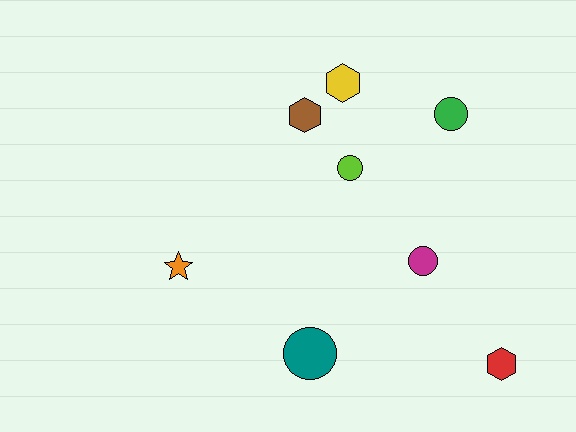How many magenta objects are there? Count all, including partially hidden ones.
There is 1 magenta object.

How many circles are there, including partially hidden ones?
There are 4 circles.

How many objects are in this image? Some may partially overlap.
There are 8 objects.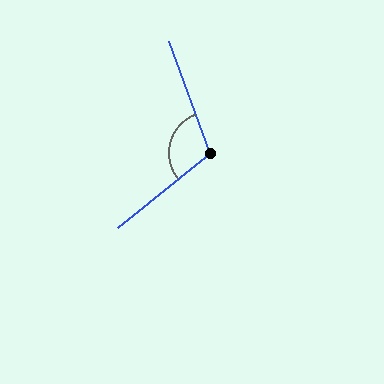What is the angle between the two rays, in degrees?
Approximately 109 degrees.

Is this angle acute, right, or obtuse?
It is obtuse.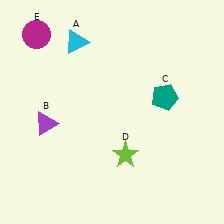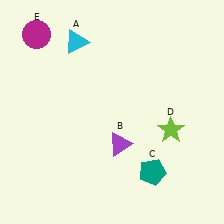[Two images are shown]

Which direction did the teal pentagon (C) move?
The teal pentagon (C) moved down.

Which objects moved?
The objects that moved are: the purple triangle (B), the teal pentagon (C), the lime star (D).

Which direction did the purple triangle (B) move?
The purple triangle (B) moved right.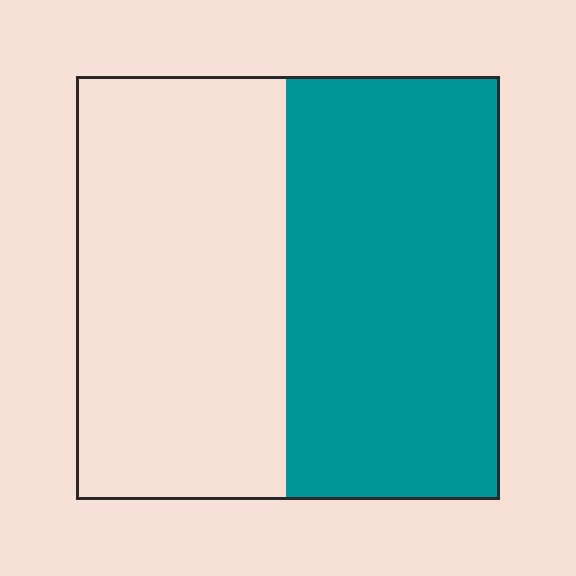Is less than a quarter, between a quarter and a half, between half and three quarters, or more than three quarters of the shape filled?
Between half and three quarters.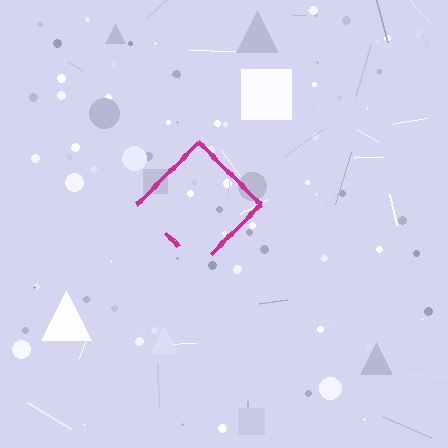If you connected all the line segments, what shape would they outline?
They would outline a diamond.